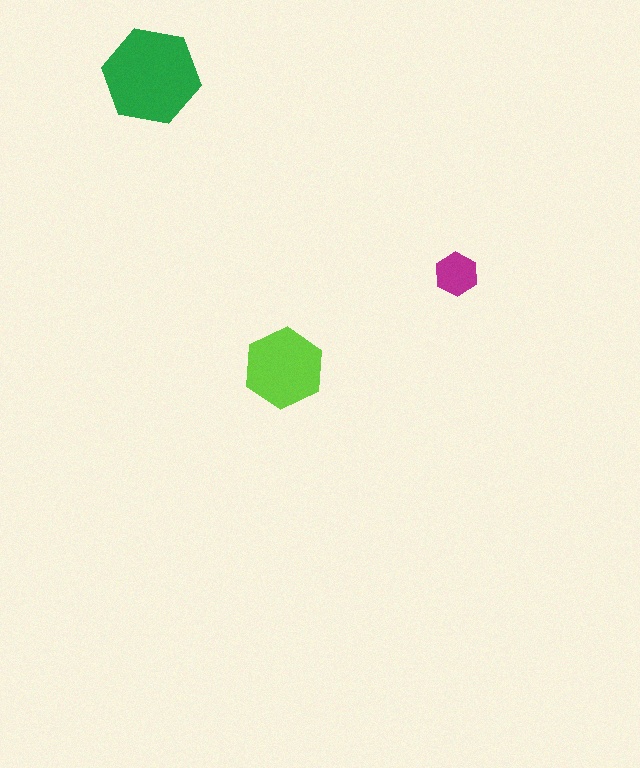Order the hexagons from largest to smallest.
the green one, the lime one, the magenta one.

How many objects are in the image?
There are 3 objects in the image.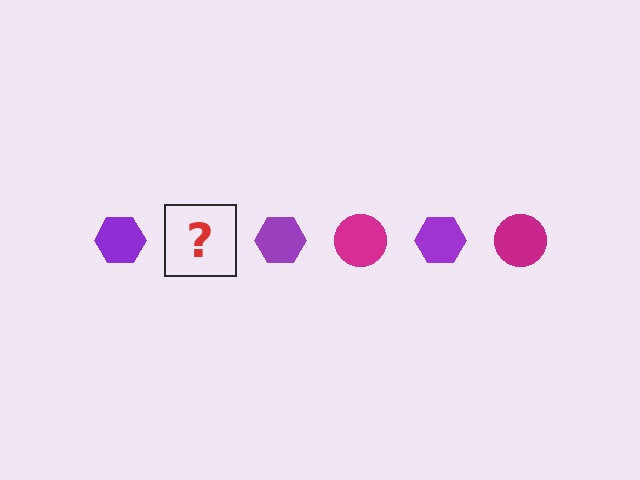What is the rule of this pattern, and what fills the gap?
The rule is that the pattern alternates between purple hexagon and magenta circle. The gap should be filled with a magenta circle.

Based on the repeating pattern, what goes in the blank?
The blank should be a magenta circle.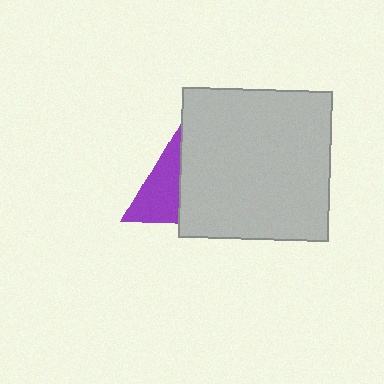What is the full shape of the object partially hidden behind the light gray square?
The partially hidden object is a purple triangle.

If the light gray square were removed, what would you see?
You would see the complete purple triangle.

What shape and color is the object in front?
The object in front is a light gray square.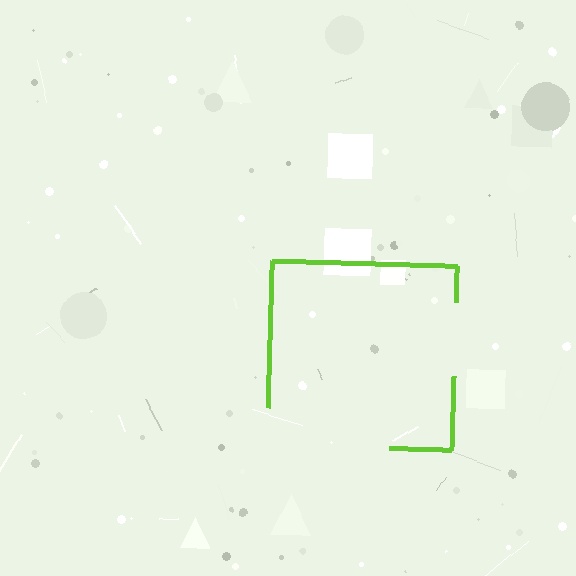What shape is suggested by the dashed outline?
The dashed outline suggests a square.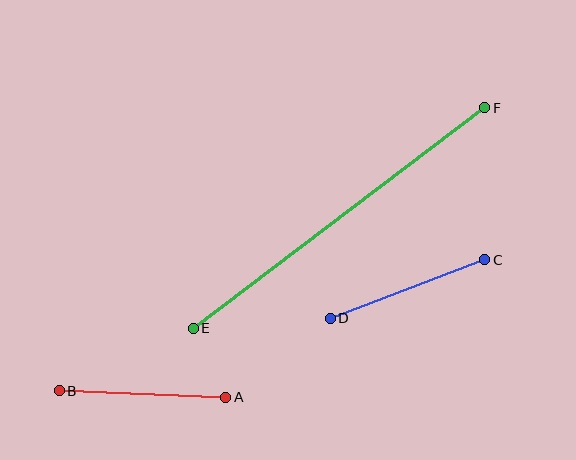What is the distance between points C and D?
The distance is approximately 165 pixels.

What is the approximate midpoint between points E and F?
The midpoint is at approximately (339, 218) pixels.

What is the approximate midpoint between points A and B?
The midpoint is at approximately (143, 394) pixels.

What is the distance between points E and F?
The distance is approximately 365 pixels.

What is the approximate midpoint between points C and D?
The midpoint is at approximately (407, 289) pixels.